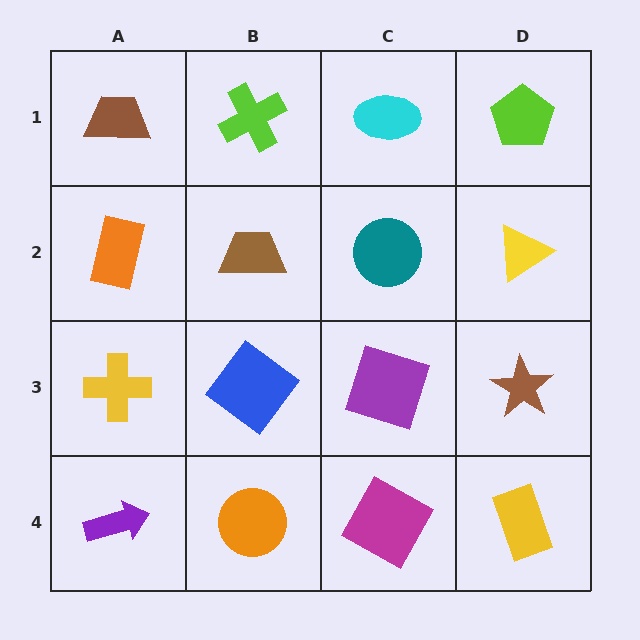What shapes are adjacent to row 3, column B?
A brown trapezoid (row 2, column B), an orange circle (row 4, column B), a yellow cross (row 3, column A), a purple square (row 3, column C).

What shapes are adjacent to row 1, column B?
A brown trapezoid (row 2, column B), a brown trapezoid (row 1, column A), a cyan ellipse (row 1, column C).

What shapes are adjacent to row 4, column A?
A yellow cross (row 3, column A), an orange circle (row 4, column B).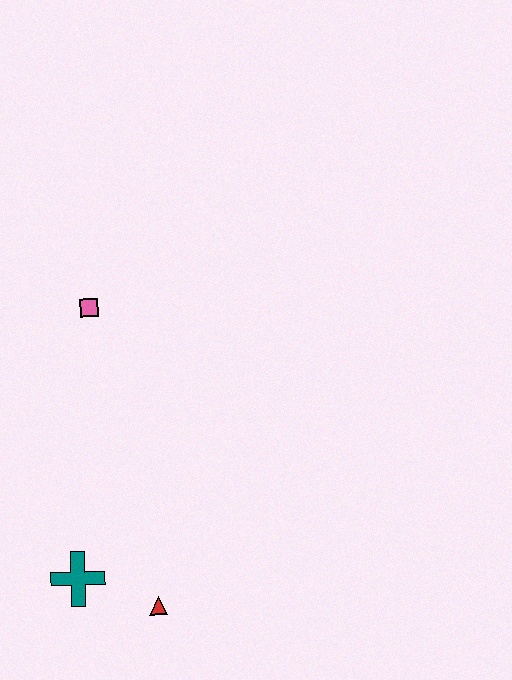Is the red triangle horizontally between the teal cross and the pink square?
No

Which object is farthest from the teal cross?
The pink square is farthest from the teal cross.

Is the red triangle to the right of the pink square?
Yes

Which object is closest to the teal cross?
The red triangle is closest to the teal cross.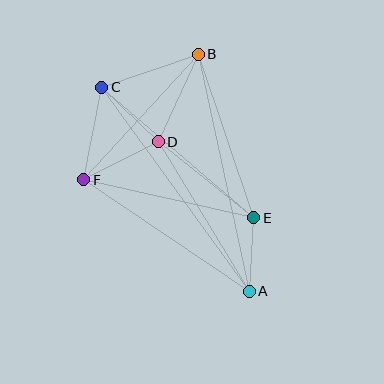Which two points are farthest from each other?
Points A and C are farthest from each other.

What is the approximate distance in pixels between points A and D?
The distance between A and D is approximately 175 pixels.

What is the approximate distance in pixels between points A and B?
The distance between A and B is approximately 242 pixels.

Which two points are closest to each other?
Points A and E are closest to each other.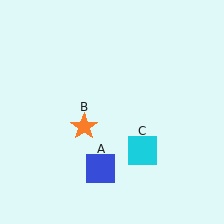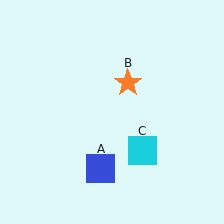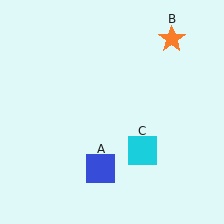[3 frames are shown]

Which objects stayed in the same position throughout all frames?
Blue square (object A) and cyan square (object C) remained stationary.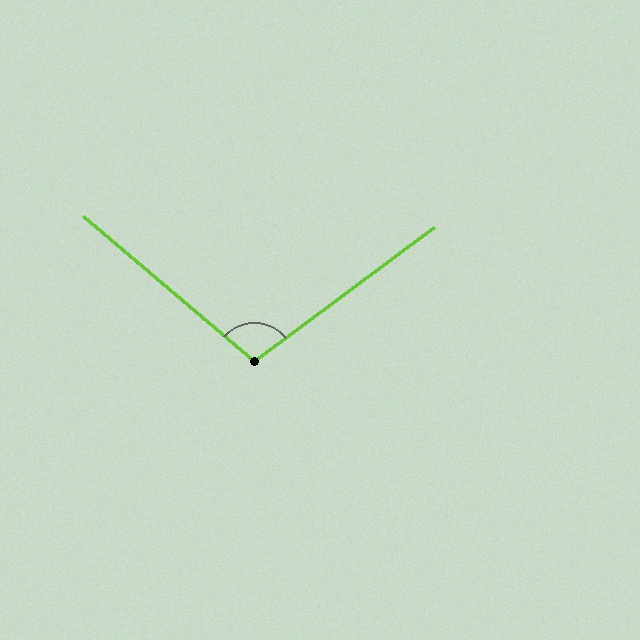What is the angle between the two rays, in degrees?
Approximately 103 degrees.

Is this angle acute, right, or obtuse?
It is obtuse.